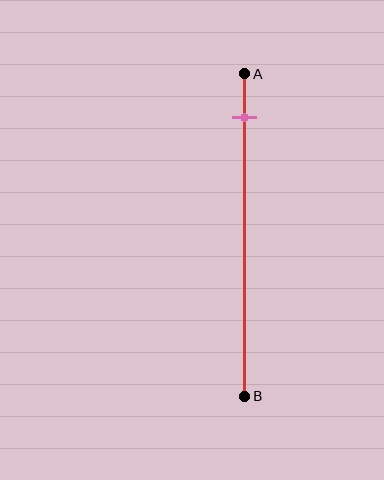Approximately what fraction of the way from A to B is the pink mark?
The pink mark is approximately 15% of the way from A to B.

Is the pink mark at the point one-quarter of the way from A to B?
No, the mark is at about 15% from A, not at the 25% one-quarter point.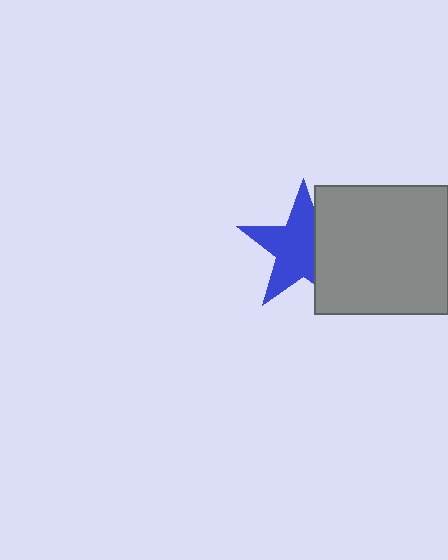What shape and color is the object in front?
The object in front is a gray rectangle.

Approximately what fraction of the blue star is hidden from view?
Roughly 35% of the blue star is hidden behind the gray rectangle.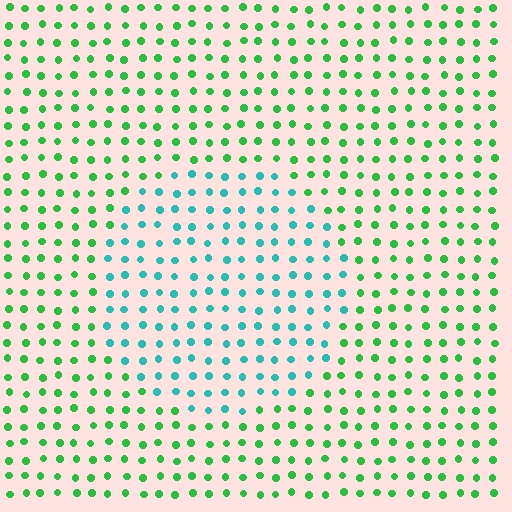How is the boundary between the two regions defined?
The boundary is defined purely by a slight shift in hue (about 44 degrees). Spacing, size, and orientation are identical on both sides.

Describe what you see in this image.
The image is filled with small green elements in a uniform arrangement. A circle-shaped region is visible where the elements are tinted to a slightly different hue, forming a subtle color boundary.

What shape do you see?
I see a circle.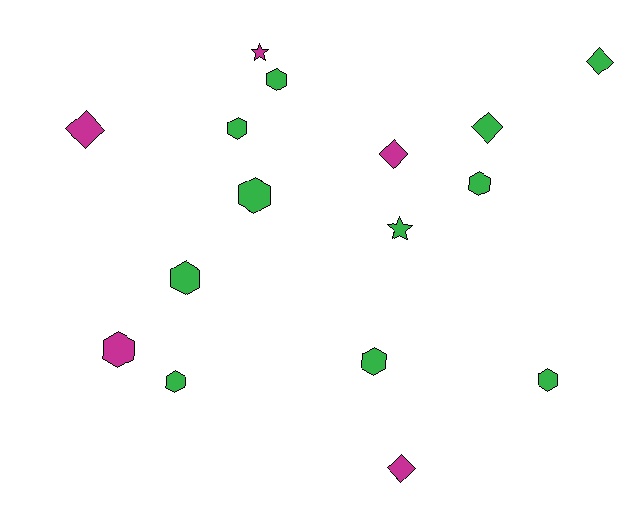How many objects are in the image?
There are 16 objects.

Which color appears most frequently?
Green, with 11 objects.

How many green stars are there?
There is 1 green star.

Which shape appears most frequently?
Hexagon, with 9 objects.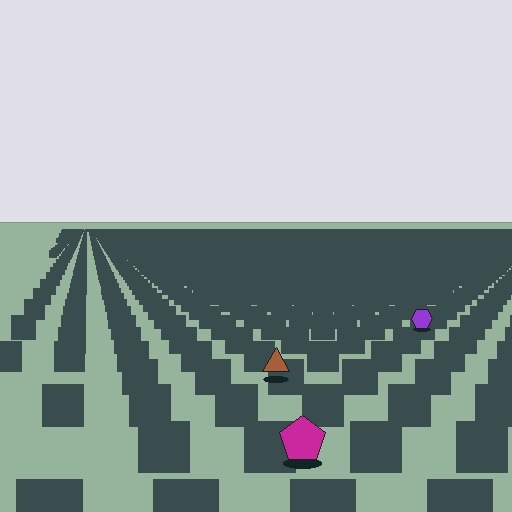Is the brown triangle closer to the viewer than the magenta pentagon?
No. The magenta pentagon is closer — you can tell from the texture gradient: the ground texture is coarser near it.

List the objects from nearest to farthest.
From nearest to farthest: the magenta pentagon, the brown triangle, the purple hexagon.